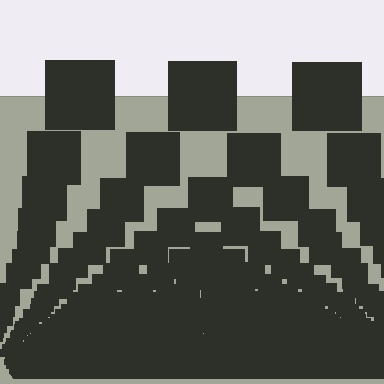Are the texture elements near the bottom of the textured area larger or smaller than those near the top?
Smaller. The gradient is inverted — elements near the bottom are smaller and denser.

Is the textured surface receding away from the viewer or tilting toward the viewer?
The surface appears to tilt toward the viewer. Texture elements get larger and sparser toward the top.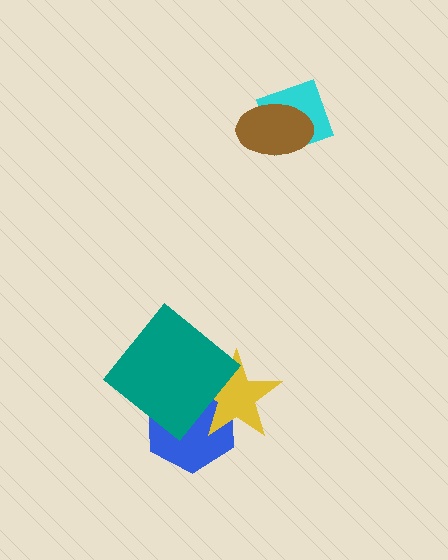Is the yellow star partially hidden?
Yes, it is partially covered by another shape.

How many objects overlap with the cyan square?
1 object overlaps with the cyan square.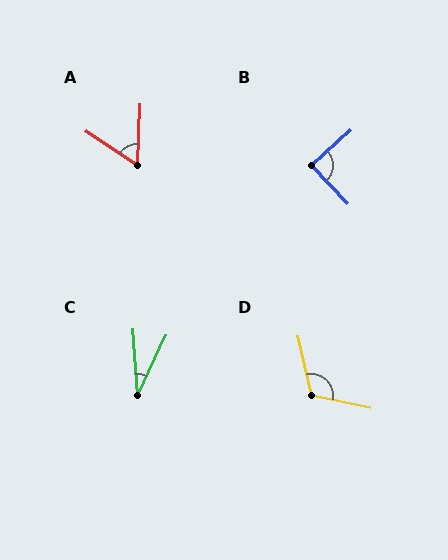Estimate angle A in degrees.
Approximately 58 degrees.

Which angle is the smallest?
C, at approximately 29 degrees.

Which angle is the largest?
D, at approximately 114 degrees.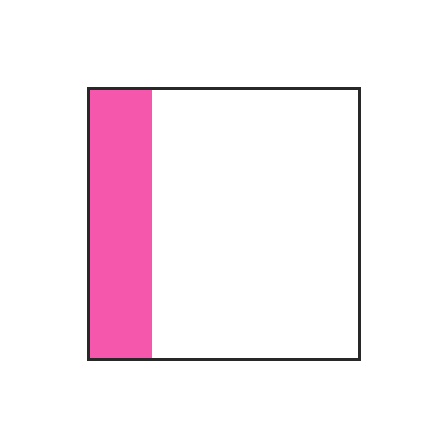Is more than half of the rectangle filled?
No.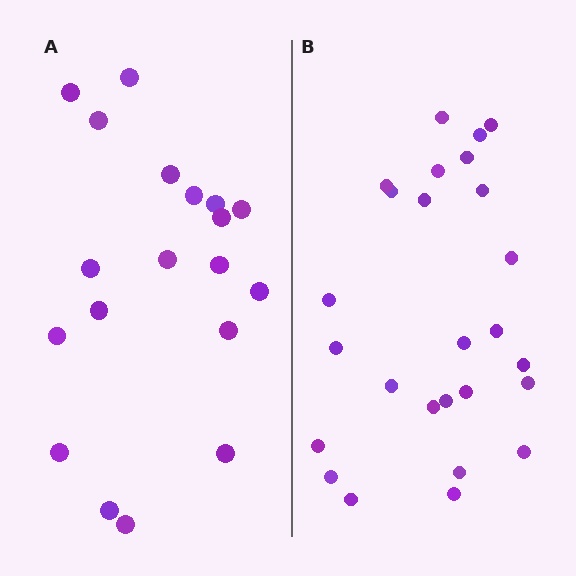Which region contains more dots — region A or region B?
Region B (the right region) has more dots.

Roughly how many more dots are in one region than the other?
Region B has roughly 8 or so more dots than region A.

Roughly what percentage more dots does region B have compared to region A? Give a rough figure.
About 35% more.